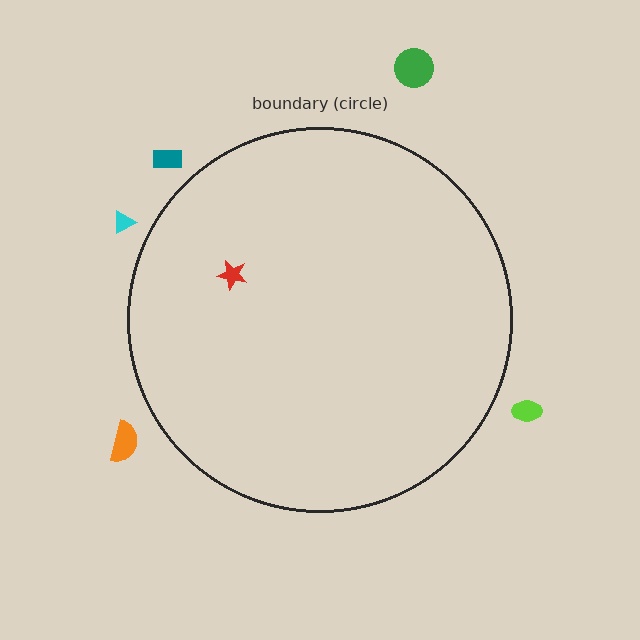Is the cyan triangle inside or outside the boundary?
Outside.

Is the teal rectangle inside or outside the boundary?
Outside.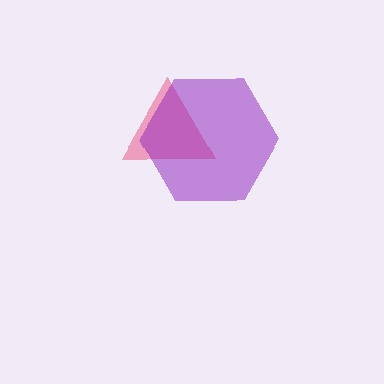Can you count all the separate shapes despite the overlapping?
Yes, there are 2 separate shapes.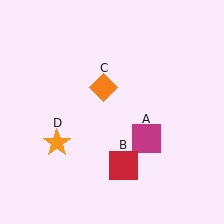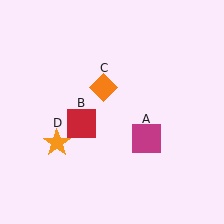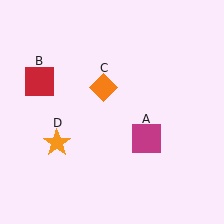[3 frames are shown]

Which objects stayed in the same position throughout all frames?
Magenta square (object A) and orange diamond (object C) and orange star (object D) remained stationary.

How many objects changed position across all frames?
1 object changed position: red square (object B).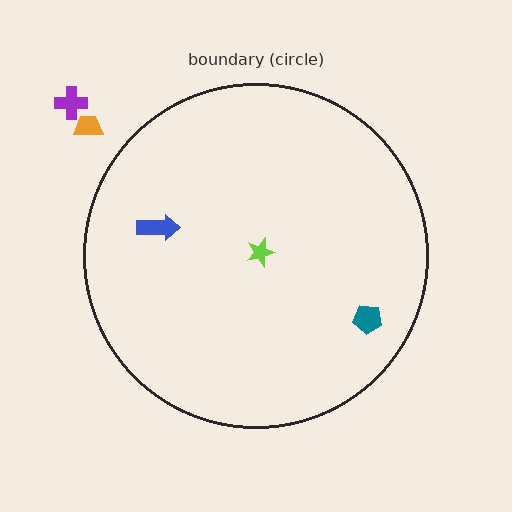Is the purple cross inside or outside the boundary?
Outside.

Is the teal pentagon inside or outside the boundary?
Inside.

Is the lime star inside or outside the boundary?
Inside.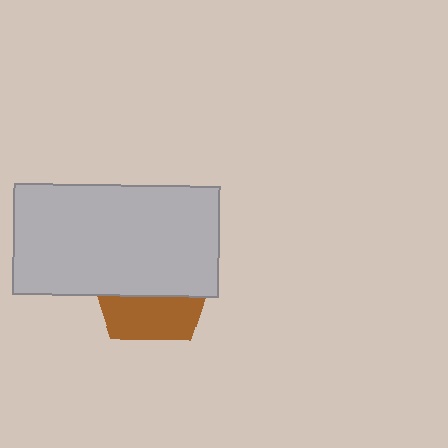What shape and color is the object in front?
The object in front is a light gray rectangle.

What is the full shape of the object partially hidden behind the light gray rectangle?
The partially hidden object is a brown pentagon.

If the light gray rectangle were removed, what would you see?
You would see the complete brown pentagon.